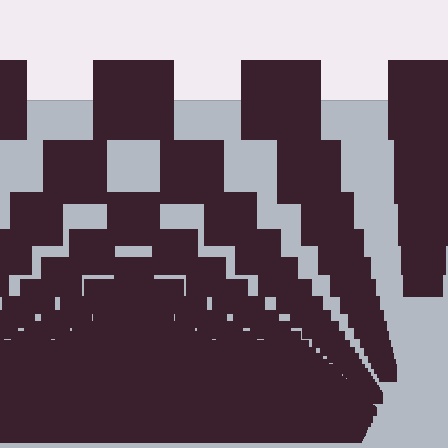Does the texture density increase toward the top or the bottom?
Density increases toward the bottom.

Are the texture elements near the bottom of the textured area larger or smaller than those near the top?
Smaller. The gradient is inverted — elements near the bottom are smaller and denser.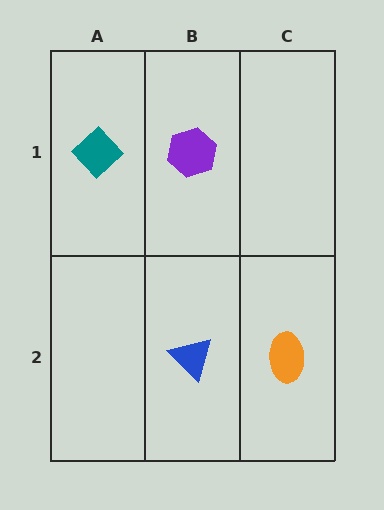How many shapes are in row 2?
2 shapes.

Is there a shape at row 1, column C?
No, that cell is empty.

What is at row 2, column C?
An orange ellipse.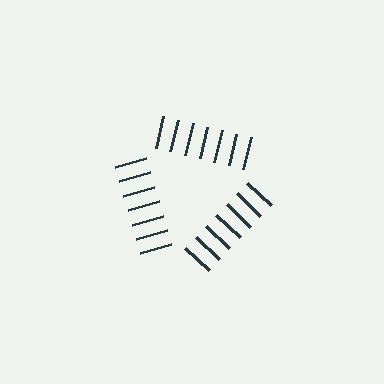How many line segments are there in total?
21 — 7 along each of the 3 edges.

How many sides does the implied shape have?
3 sides — the line-ends trace a triangle.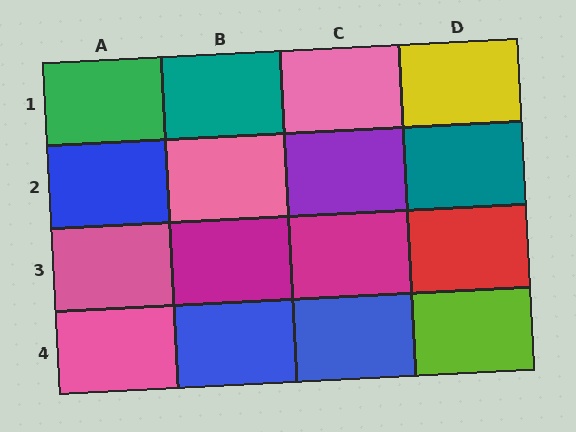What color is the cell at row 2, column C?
Purple.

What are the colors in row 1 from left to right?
Green, teal, pink, yellow.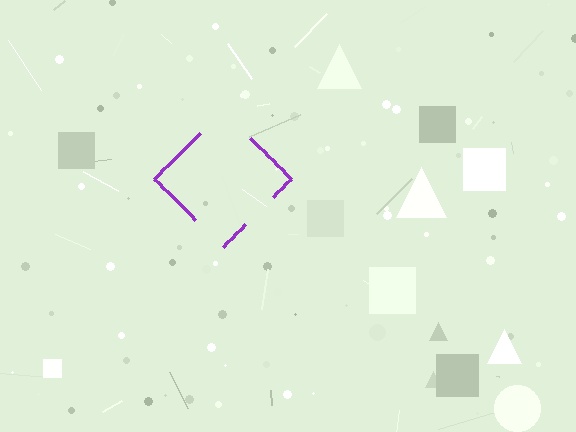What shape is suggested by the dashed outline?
The dashed outline suggests a diamond.